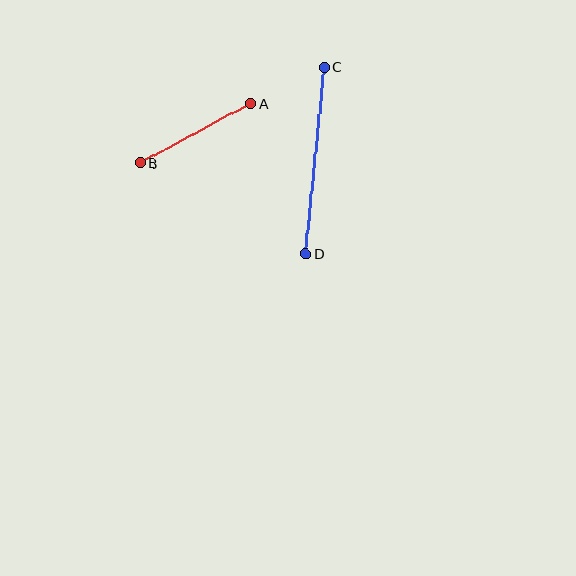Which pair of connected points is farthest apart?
Points C and D are farthest apart.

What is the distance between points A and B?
The distance is approximately 125 pixels.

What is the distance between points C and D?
The distance is approximately 188 pixels.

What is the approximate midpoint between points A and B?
The midpoint is at approximately (196, 133) pixels.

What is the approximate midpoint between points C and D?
The midpoint is at approximately (315, 160) pixels.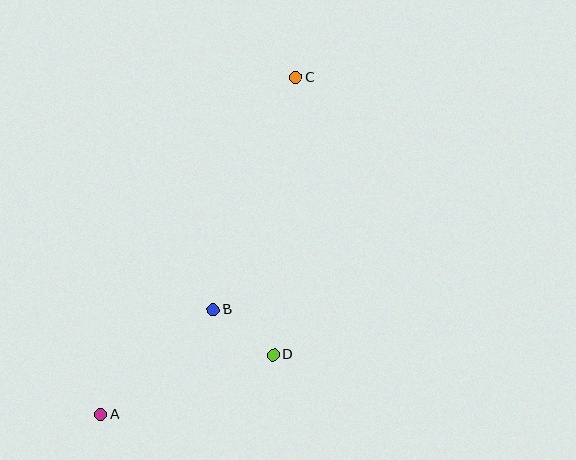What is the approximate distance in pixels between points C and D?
The distance between C and D is approximately 278 pixels.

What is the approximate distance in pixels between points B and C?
The distance between B and C is approximately 247 pixels.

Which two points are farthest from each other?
Points A and C are farthest from each other.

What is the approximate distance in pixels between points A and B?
The distance between A and B is approximately 154 pixels.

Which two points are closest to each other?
Points B and D are closest to each other.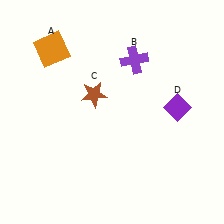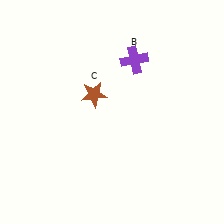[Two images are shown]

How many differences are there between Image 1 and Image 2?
There are 2 differences between the two images.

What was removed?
The purple diamond (D), the orange square (A) were removed in Image 2.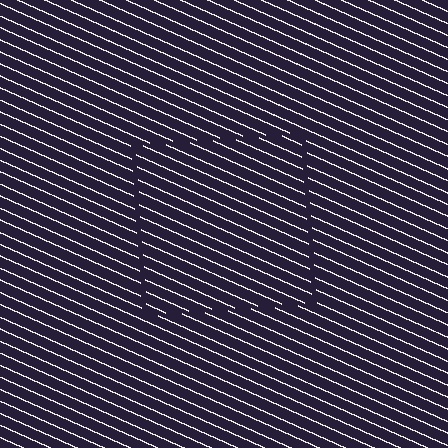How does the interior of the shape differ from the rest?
The interior of the shape contains the same grating, shifted by half a period — the contour is defined by the phase discontinuity where line-ends from the inner and outer gratings abut.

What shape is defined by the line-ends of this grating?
An illusory square. The interior of the shape contains the same grating, shifted by half a period — the contour is defined by the phase discontinuity where line-ends from the inner and outer gratings abut.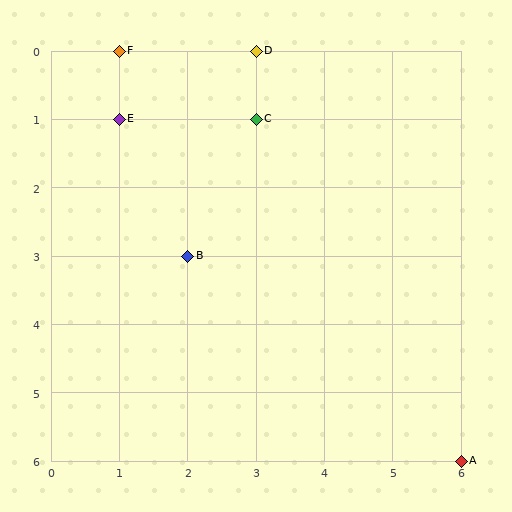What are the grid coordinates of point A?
Point A is at grid coordinates (6, 6).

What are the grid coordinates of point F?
Point F is at grid coordinates (1, 0).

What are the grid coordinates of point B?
Point B is at grid coordinates (2, 3).